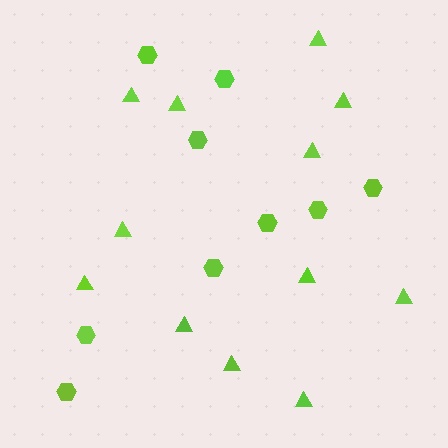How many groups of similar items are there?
There are 2 groups: one group of hexagons (9) and one group of triangles (12).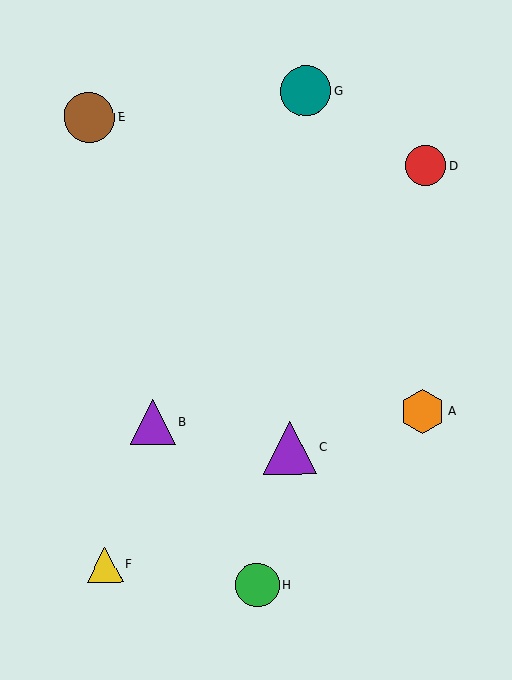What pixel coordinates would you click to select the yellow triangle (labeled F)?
Click at (105, 565) to select the yellow triangle F.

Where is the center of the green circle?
The center of the green circle is at (257, 585).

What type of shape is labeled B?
Shape B is a purple triangle.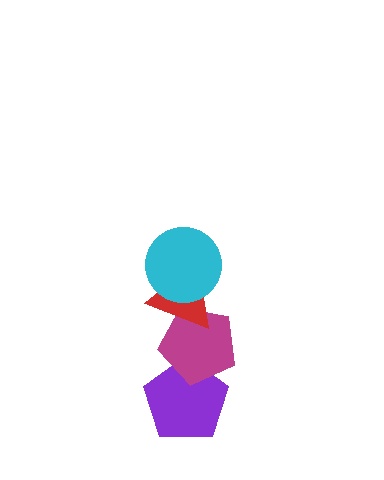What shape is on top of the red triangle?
The cyan circle is on top of the red triangle.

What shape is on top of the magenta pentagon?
The red triangle is on top of the magenta pentagon.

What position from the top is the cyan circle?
The cyan circle is 1st from the top.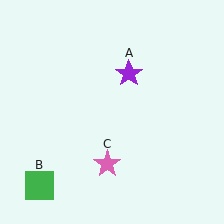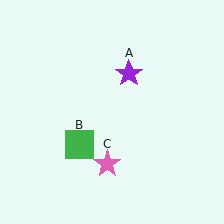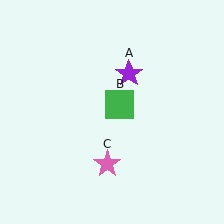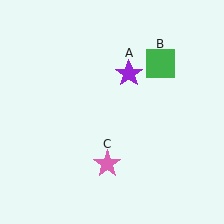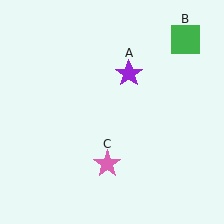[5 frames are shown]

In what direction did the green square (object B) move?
The green square (object B) moved up and to the right.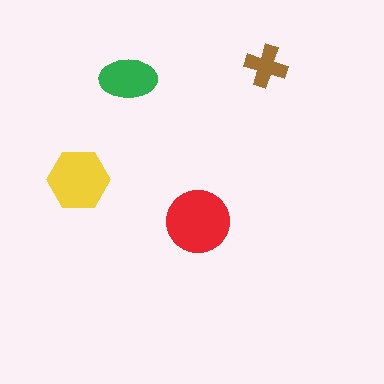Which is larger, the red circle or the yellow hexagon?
The red circle.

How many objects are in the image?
There are 4 objects in the image.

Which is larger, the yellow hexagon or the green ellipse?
The yellow hexagon.